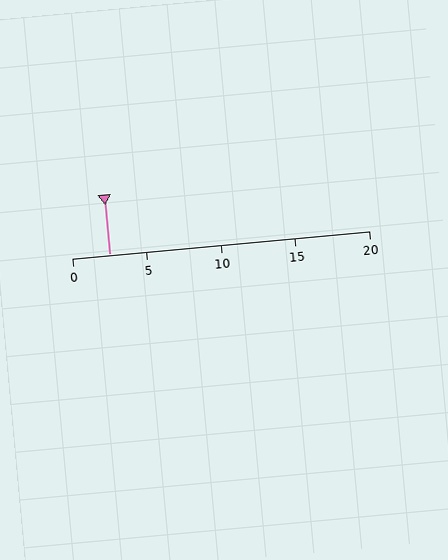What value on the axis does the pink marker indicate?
The marker indicates approximately 2.5.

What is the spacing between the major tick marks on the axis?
The major ticks are spaced 5 apart.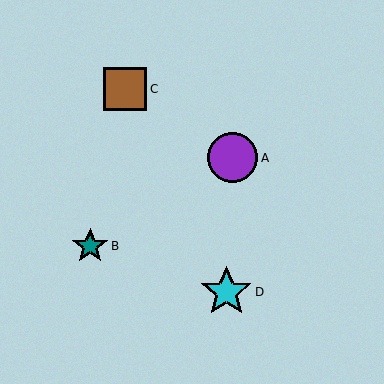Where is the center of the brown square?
The center of the brown square is at (125, 89).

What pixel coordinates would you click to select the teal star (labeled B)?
Click at (90, 246) to select the teal star B.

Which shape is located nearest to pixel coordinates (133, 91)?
The brown square (labeled C) at (125, 89) is nearest to that location.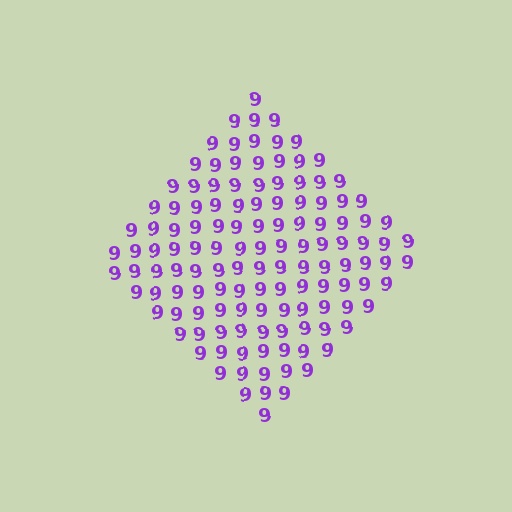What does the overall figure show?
The overall figure shows a diamond.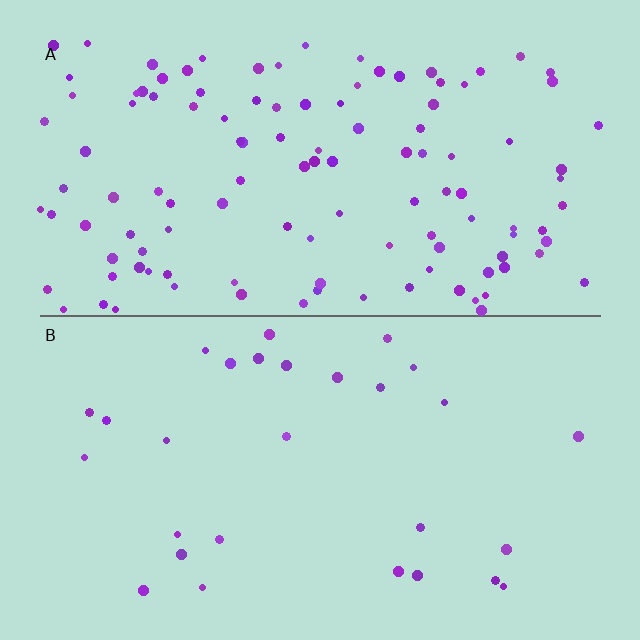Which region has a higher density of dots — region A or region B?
A (the top).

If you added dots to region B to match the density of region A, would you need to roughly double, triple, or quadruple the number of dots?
Approximately quadruple.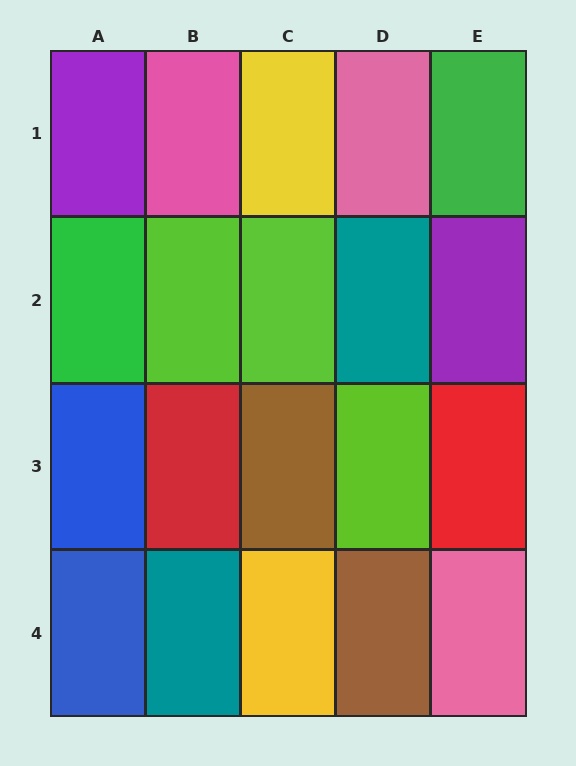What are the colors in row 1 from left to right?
Purple, pink, yellow, pink, green.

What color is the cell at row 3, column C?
Brown.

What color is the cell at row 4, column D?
Brown.